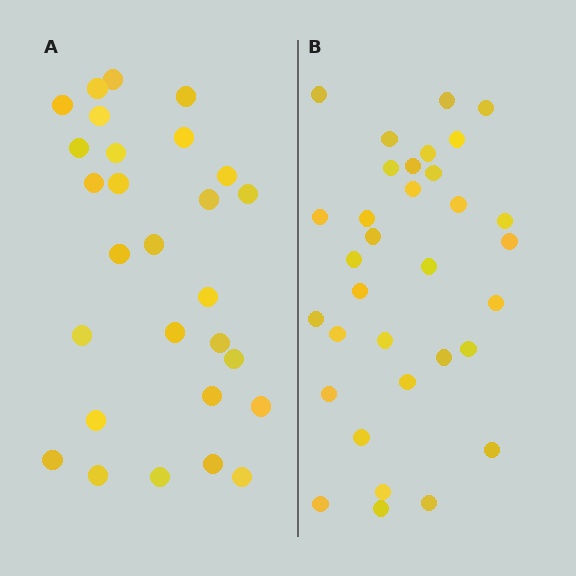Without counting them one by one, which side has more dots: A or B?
Region B (the right region) has more dots.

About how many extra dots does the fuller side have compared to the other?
Region B has about 5 more dots than region A.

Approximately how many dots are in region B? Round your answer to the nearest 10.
About 30 dots. (The exact count is 33, which rounds to 30.)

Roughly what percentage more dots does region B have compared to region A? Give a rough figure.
About 20% more.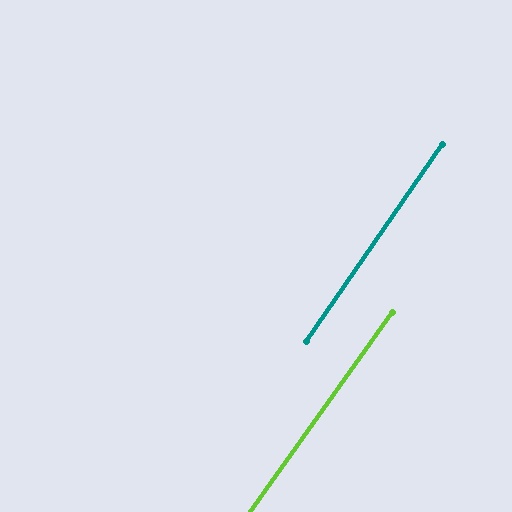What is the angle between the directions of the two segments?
Approximately 1 degree.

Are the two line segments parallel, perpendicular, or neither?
Parallel — their directions differ by only 0.8°.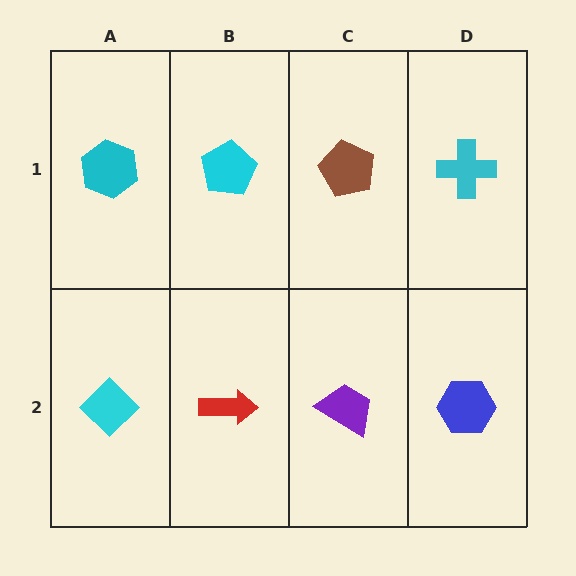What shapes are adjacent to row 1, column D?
A blue hexagon (row 2, column D), a brown pentagon (row 1, column C).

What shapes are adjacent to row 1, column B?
A red arrow (row 2, column B), a cyan hexagon (row 1, column A), a brown pentagon (row 1, column C).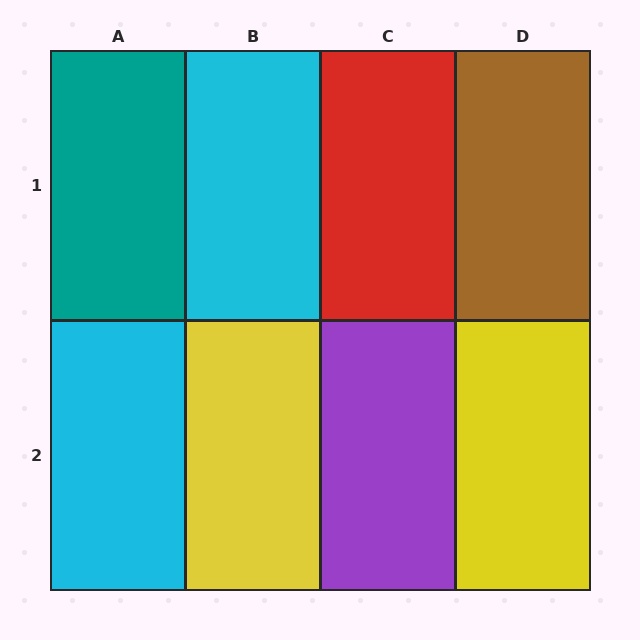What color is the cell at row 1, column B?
Cyan.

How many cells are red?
1 cell is red.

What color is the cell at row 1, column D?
Brown.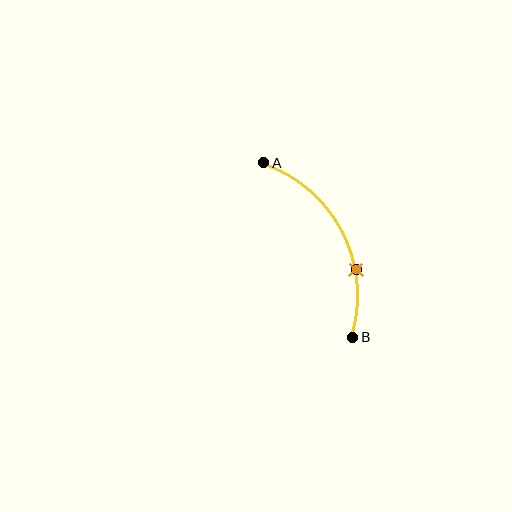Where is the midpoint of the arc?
The arc midpoint is the point on the curve farthest from the straight line joining A and B. It sits to the right of that line.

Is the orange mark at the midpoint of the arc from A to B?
No. The orange mark lies on the arc but is closer to endpoint B. The arc midpoint would be at the point on the curve equidistant along the arc from both A and B.